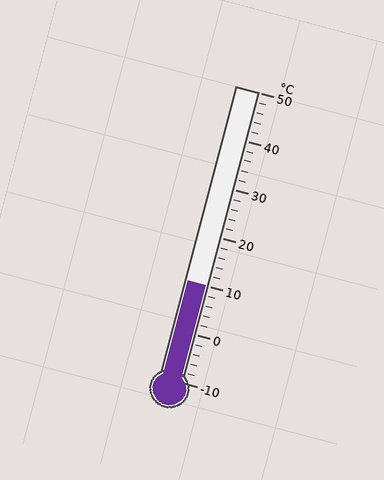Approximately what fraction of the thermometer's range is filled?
The thermometer is filled to approximately 35% of its range.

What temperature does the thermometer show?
The thermometer shows approximately 10°C.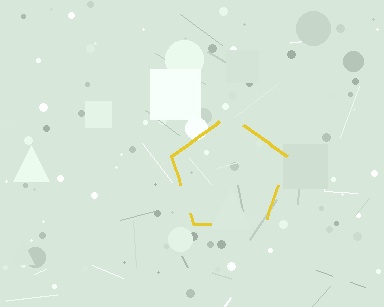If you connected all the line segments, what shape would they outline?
They would outline a pentagon.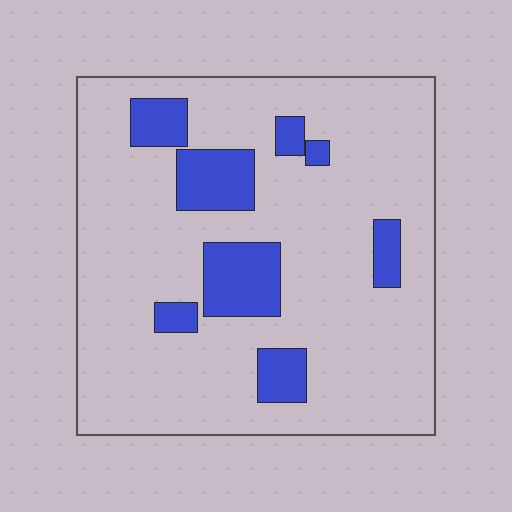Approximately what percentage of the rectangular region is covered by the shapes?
Approximately 15%.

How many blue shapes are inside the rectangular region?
8.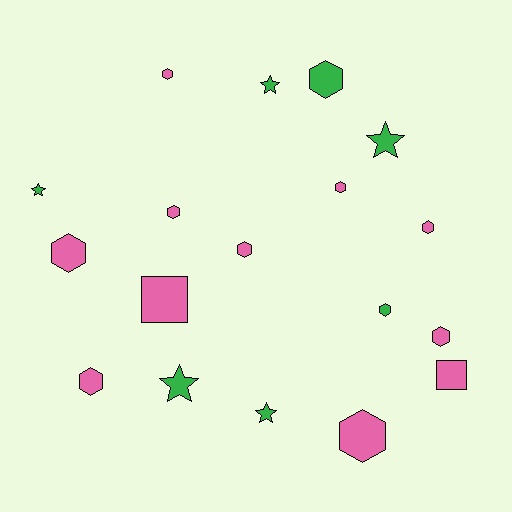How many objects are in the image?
There are 18 objects.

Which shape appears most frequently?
Hexagon, with 11 objects.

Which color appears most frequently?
Pink, with 11 objects.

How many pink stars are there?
There are no pink stars.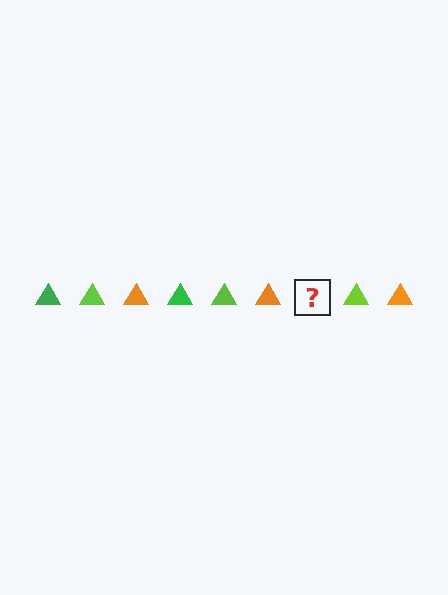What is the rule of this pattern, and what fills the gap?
The rule is that the pattern cycles through green, lime, orange triangles. The gap should be filled with a green triangle.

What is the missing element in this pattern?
The missing element is a green triangle.